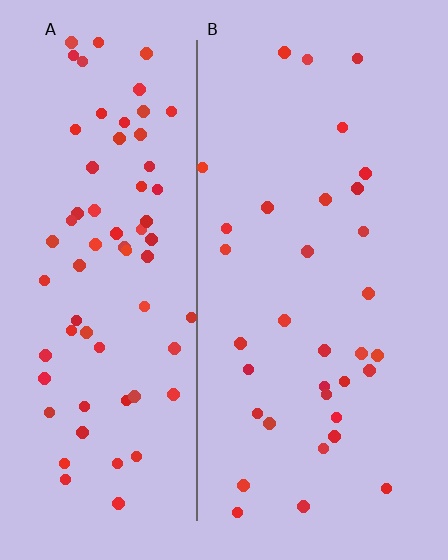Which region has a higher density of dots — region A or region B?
A (the left).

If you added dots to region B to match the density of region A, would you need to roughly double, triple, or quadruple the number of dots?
Approximately double.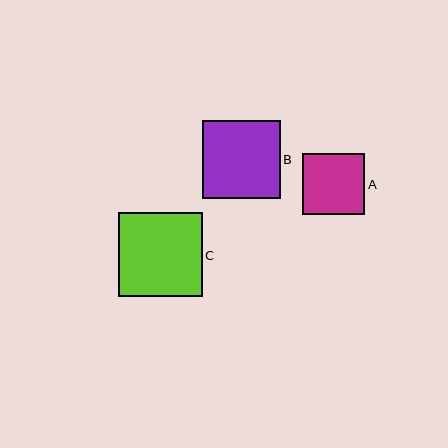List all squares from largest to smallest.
From largest to smallest: C, B, A.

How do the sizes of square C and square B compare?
Square C and square B are approximately the same size.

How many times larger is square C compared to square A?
Square C is approximately 1.4 times the size of square A.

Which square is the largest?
Square C is the largest with a size of approximately 84 pixels.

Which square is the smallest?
Square A is the smallest with a size of approximately 62 pixels.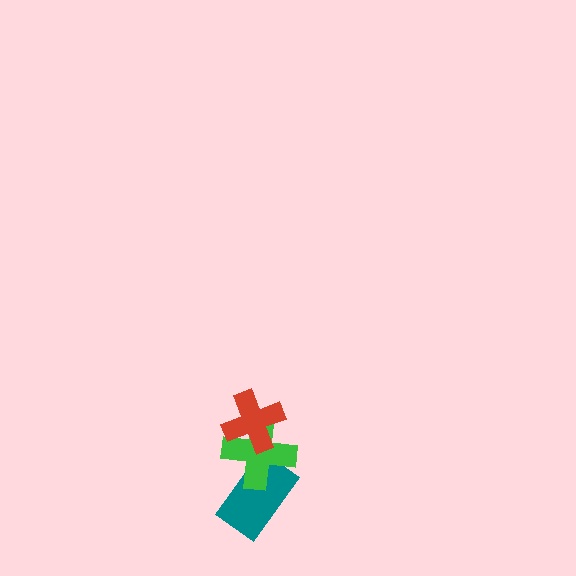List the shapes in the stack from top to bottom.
From top to bottom: the red cross, the green cross, the teal rectangle.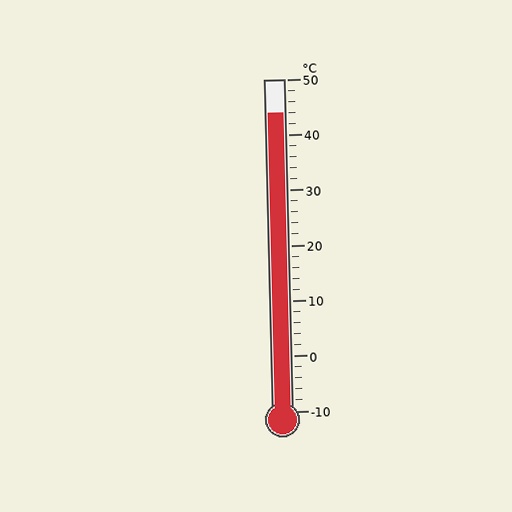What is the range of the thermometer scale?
The thermometer scale ranges from -10°C to 50°C.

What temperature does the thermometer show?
The thermometer shows approximately 44°C.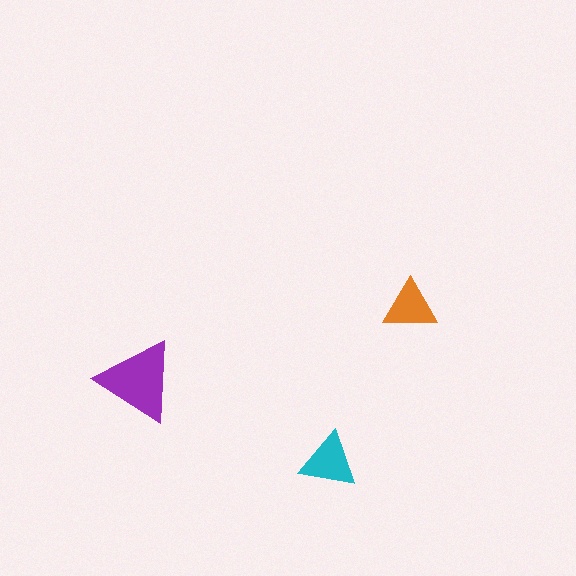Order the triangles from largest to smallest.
the purple one, the cyan one, the orange one.